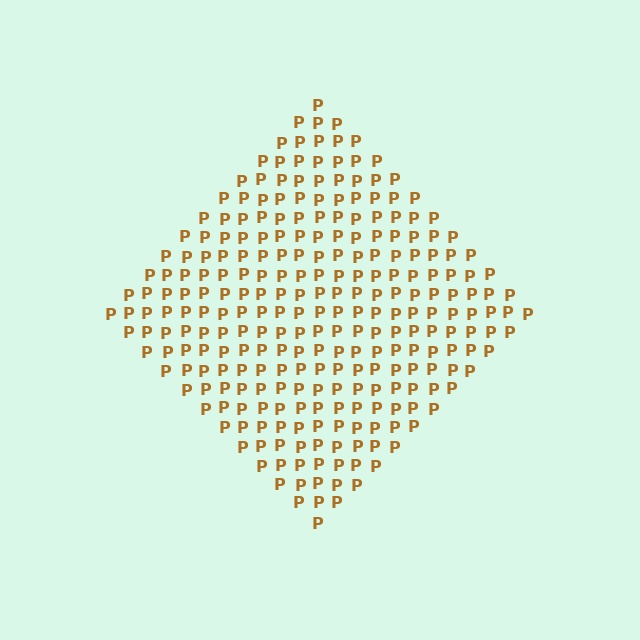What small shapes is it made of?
It is made of small letter P's.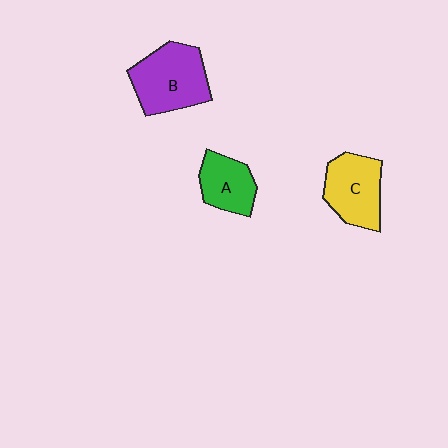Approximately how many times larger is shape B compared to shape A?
Approximately 1.6 times.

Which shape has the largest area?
Shape B (purple).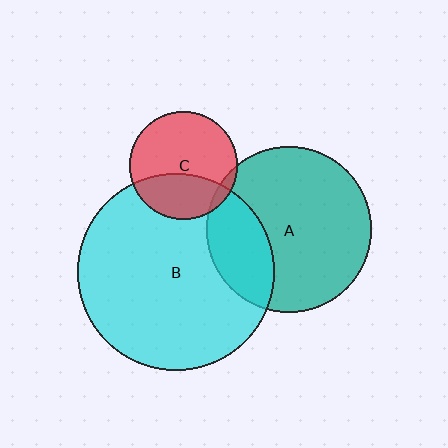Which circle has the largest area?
Circle B (cyan).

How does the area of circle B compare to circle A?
Approximately 1.4 times.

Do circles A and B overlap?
Yes.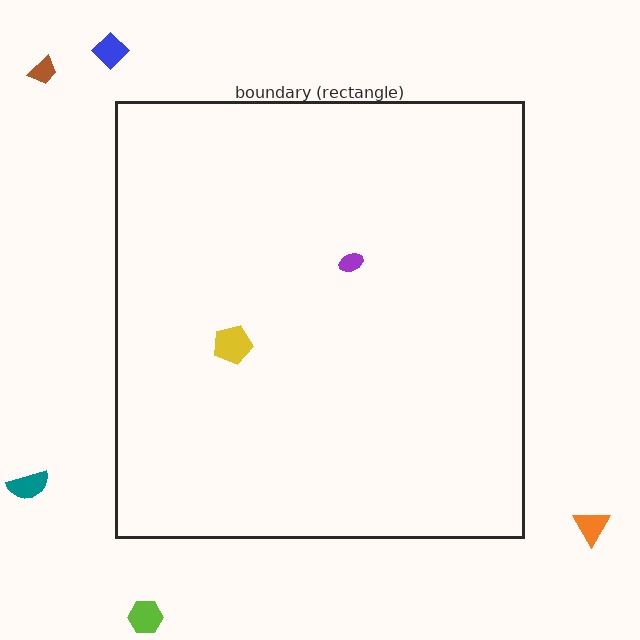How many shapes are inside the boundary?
2 inside, 5 outside.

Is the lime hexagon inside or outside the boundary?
Outside.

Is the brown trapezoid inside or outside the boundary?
Outside.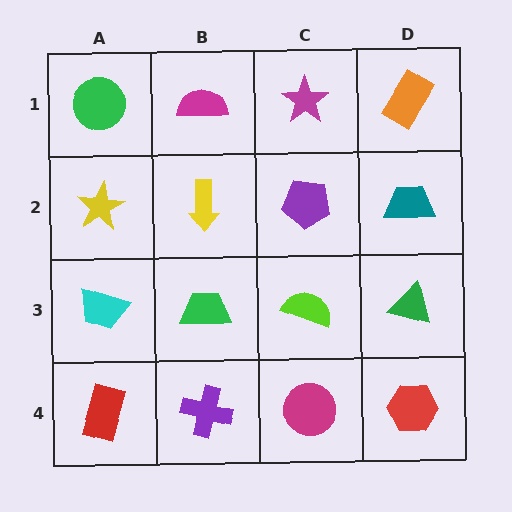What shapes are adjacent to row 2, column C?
A magenta star (row 1, column C), a lime semicircle (row 3, column C), a yellow arrow (row 2, column B), a teal trapezoid (row 2, column D).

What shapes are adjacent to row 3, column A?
A yellow star (row 2, column A), a red rectangle (row 4, column A), a green trapezoid (row 3, column B).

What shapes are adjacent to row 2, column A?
A green circle (row 1, column A), a cyan trapezoid (row 3, column A), a yellow arrow (row 2, column B).